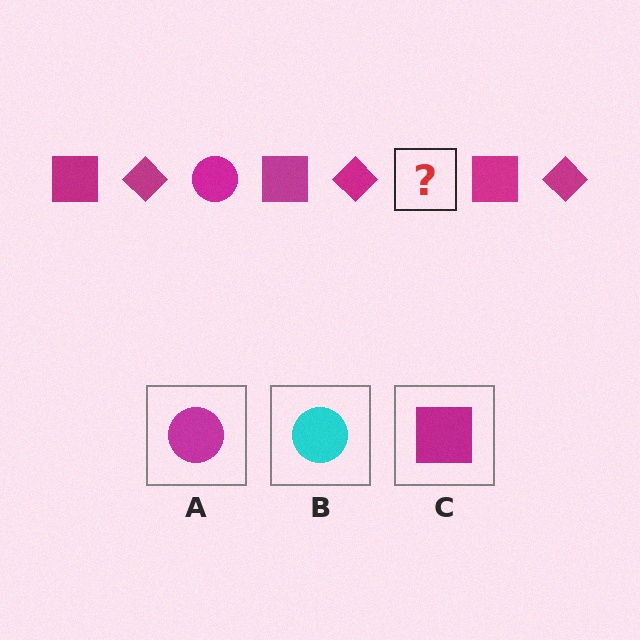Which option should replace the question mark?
Option A.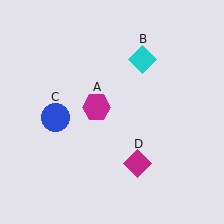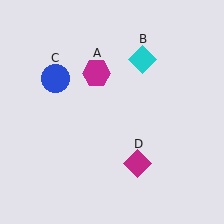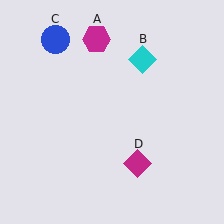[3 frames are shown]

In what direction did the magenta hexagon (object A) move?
The magenta hexagon (object A) moved up.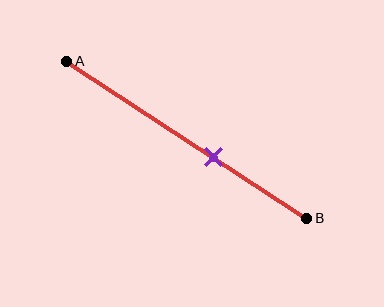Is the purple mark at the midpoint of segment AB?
No, the mark is at about 60% from A, not at the 50% midpoint.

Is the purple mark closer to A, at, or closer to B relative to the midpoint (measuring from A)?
The purple mark is closer to point B than the midpoint of segment AB.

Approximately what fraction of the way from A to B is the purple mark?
The purple mark is approximately 60% of the way from A to B.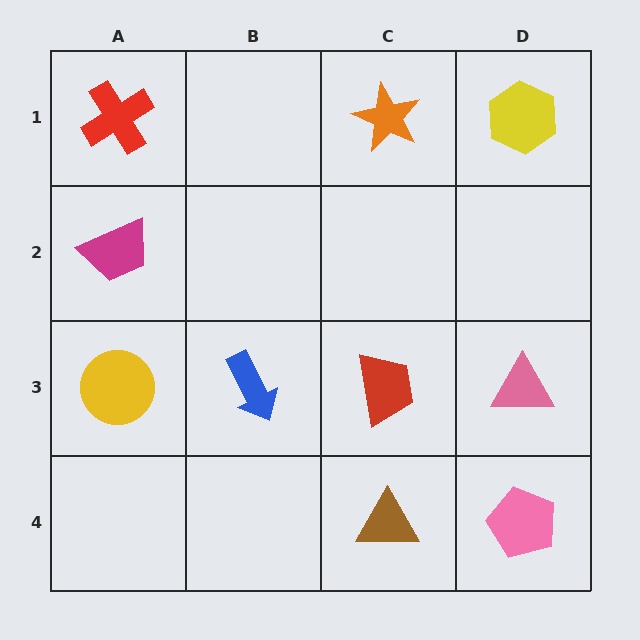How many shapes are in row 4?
2 shapes.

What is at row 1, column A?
A red cross.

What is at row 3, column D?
A pink triangle.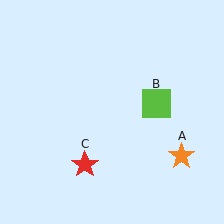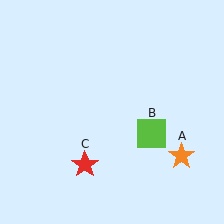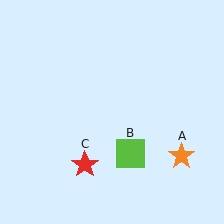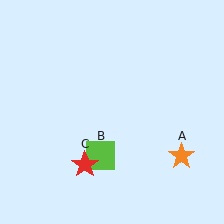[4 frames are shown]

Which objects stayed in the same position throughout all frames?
Orange star (object A) and red star (object C) remained stationary.